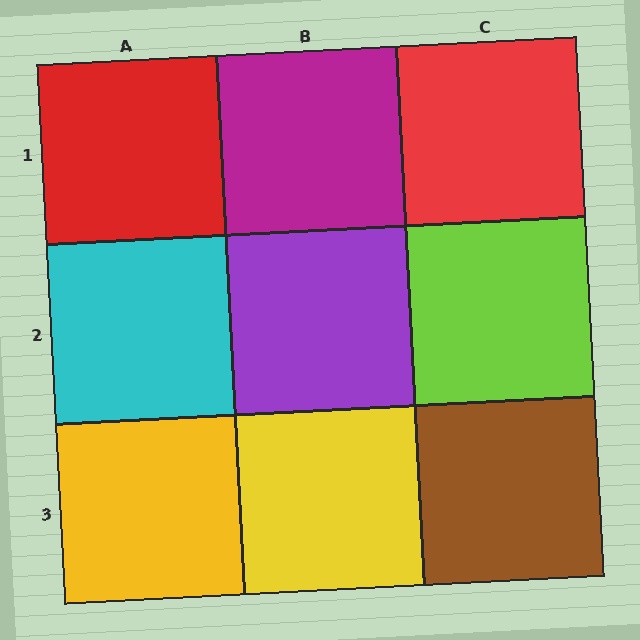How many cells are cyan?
1 cell is cyan.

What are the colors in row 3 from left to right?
Yellow, yellow, brown.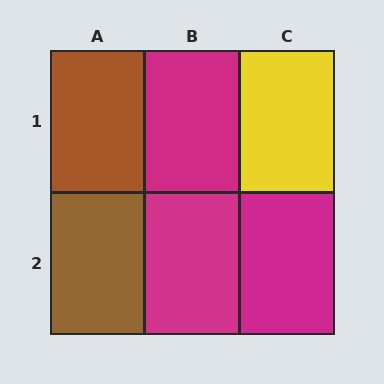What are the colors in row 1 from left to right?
Brown, magenta, yellow.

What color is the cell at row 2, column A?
Brown.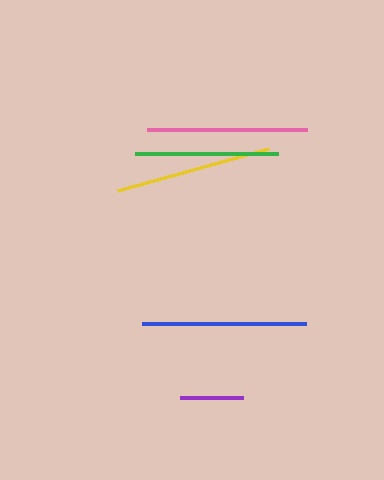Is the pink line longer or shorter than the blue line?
The blue line is longer than the pink line.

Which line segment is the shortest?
The purple line is the shortest at approximately 63 pixels.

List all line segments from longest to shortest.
From longest to shortest: blue, pink, yellow, green, purple.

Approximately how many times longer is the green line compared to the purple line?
The green line is approximately 2.3 times the length of the purple line.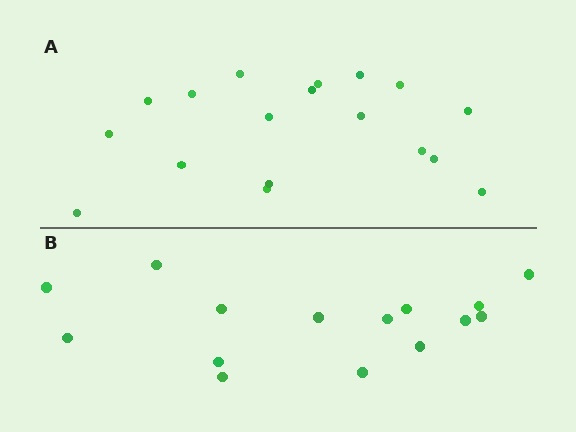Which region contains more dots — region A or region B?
Region A (the top region) has more dots.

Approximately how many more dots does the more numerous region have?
Region A has just a few more — roughly 2 or 3 more dots than region B.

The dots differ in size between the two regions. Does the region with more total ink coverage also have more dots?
No. Region B has more total ink coverage because its dots are larger, but region A actually contains more individual dots. Total area can be misleading — the number of items is what matters here.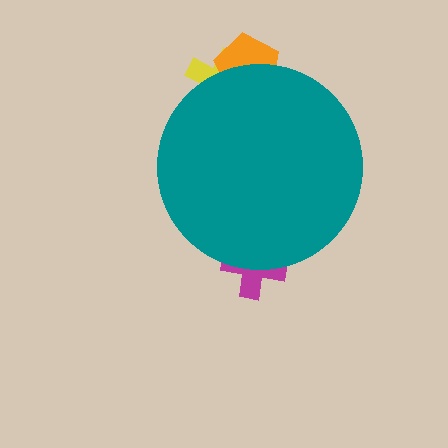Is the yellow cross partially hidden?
Yes, the yellow cross is partially hidden behind the teal circle.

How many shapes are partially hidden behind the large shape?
3 shapes are partially hidden.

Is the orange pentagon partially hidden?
Yes, the orange pentagon is partially hidden behind the teal circle.